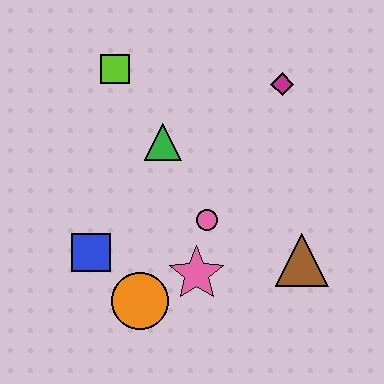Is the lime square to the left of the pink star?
Yes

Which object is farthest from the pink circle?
The lime square is farthest from the pink circle.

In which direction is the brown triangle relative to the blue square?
The brown triangle is to the right of the blue square.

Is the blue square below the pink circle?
Yes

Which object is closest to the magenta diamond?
The green triangle is closest to the magenta diamond.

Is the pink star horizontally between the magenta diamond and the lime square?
Yes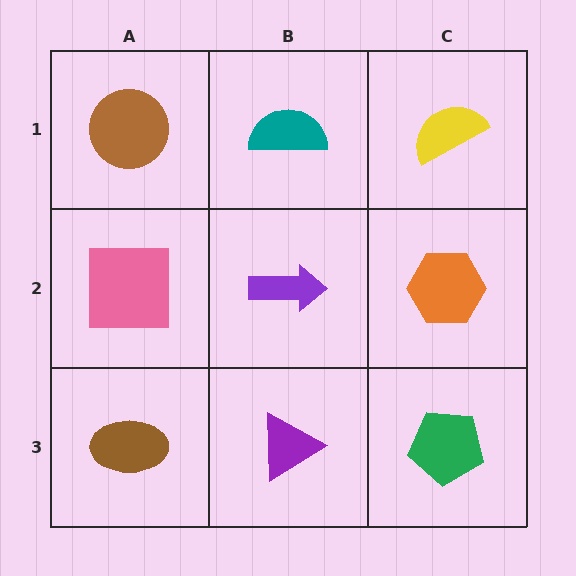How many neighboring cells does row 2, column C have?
3.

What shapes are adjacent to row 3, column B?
A purple arrow (row 2, column B), a brown ellipse (row 3, column A), a green pentagon (row 3, column C).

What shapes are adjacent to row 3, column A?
A pink square (row 2, column A), a purple triangle (row 3, column B).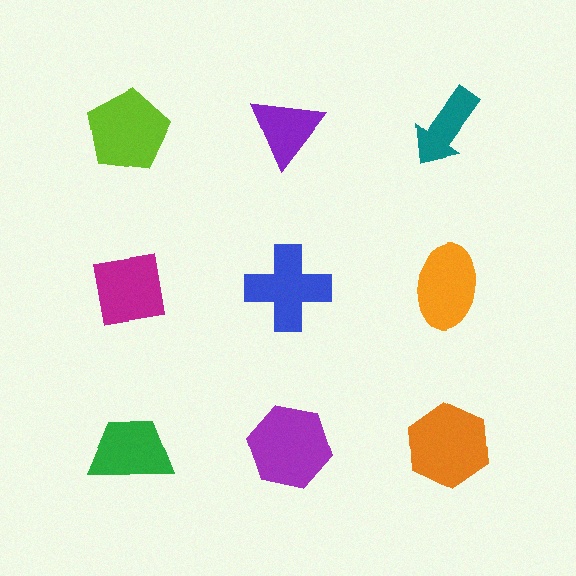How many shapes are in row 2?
3 shapes.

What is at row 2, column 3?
An orange ellipse.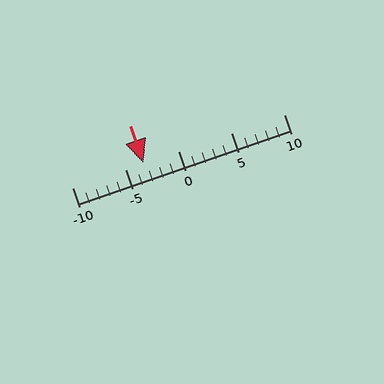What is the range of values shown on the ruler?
The ruler shows values from -10 to 10.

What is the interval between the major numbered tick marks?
The major tick marks are spaced 5 units apart.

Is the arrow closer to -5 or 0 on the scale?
The arrow is closer to -5.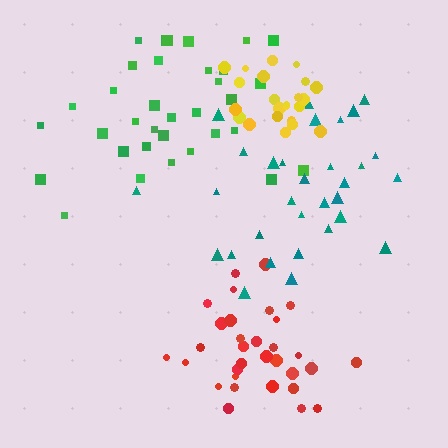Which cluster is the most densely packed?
Yellow.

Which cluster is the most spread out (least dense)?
Teal.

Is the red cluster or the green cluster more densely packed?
Red.